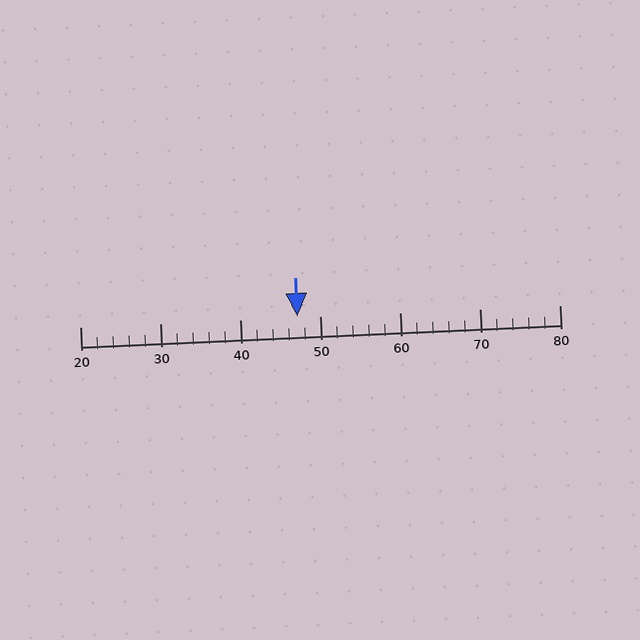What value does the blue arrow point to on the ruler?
The blue arrow points to approximately 47.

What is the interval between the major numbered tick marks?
The major tick marks are spaced 10 units apart.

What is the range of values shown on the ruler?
The ruler shows values from 20 to 80.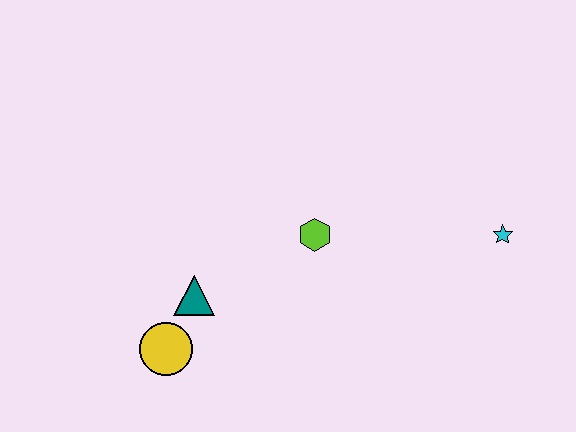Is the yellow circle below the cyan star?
Yes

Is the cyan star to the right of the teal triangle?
Yes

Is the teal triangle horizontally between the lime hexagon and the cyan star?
No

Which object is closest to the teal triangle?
The yellow circle is closest to the teal triangle.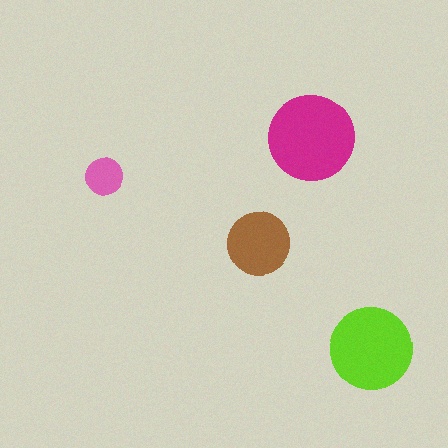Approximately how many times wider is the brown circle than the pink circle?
About 1.5 times wider.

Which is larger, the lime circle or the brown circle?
The lime one.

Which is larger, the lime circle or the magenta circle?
The magenta one.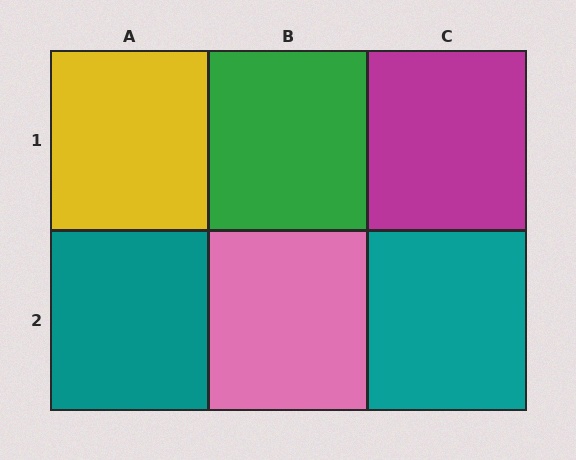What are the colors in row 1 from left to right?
Yellow, green, magenta.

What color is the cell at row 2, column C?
Teal.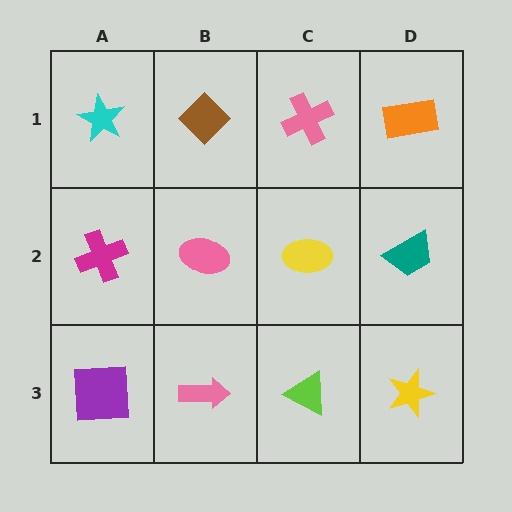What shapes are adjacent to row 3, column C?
A yellow ellipse (row 2, column C), a pink arrow (row 3, column B), a yellow star (row 3, column D).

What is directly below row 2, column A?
A purple square.